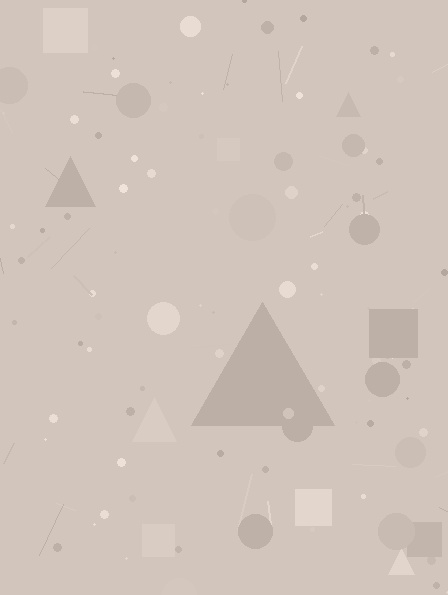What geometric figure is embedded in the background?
A triangle is embedded in the background.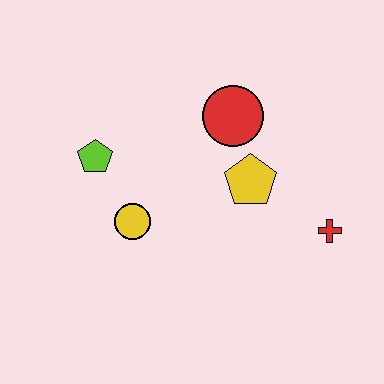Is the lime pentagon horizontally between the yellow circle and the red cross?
No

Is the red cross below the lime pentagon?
Yes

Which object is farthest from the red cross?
The lime pentagon is farthest from the red cross.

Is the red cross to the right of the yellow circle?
Yes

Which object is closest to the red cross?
The yellow pentagon is closest to the red cross.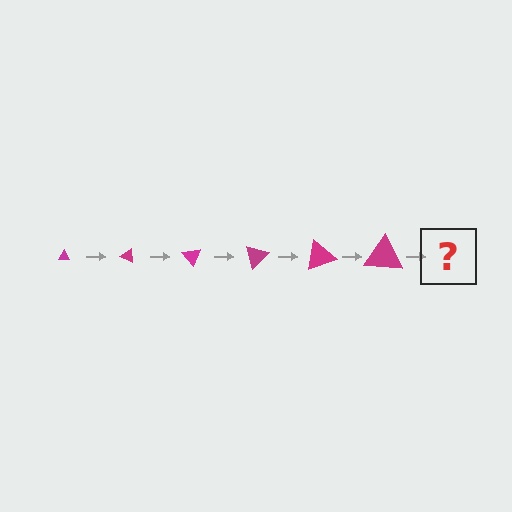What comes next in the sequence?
The next element should be a triangle, larger than the previous one and rotated 150 degrees from the start.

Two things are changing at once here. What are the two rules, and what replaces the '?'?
The two rules are that the triangle grows larger each step and it rotates 25 degrees each step. The '?' should be a triangle, larger than the previous one and rotated 150 degrees from the start.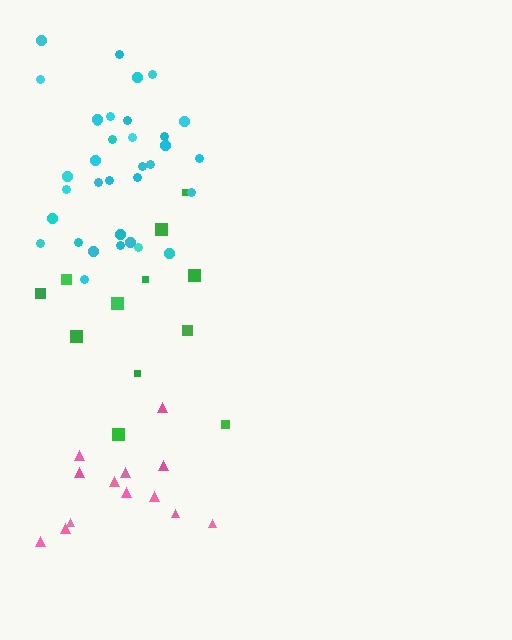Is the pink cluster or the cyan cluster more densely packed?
Cyan.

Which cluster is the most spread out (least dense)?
Green.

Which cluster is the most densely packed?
Cyan.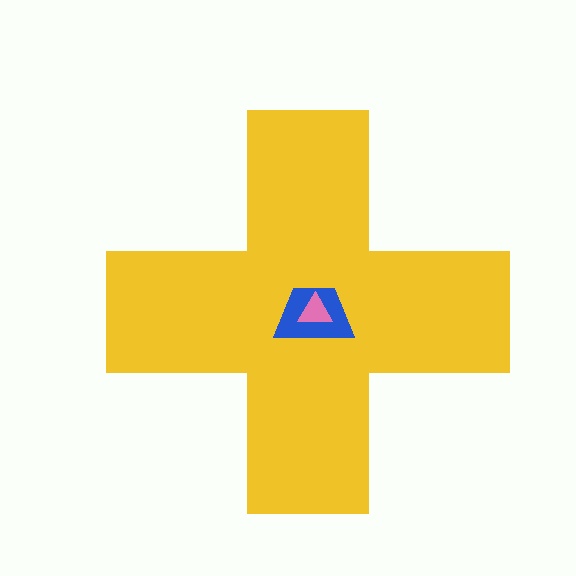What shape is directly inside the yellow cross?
The blue trapezoid.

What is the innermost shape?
The pink triangle.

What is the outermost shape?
The yellow cross.